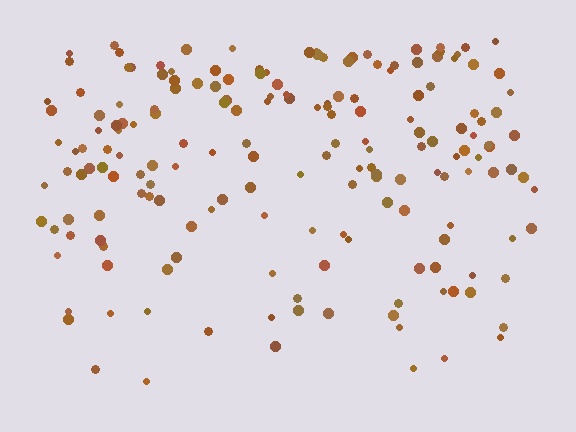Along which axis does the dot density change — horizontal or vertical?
Vertical.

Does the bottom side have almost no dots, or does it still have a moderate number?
Still a moderate number, just noticeably fewer than the top.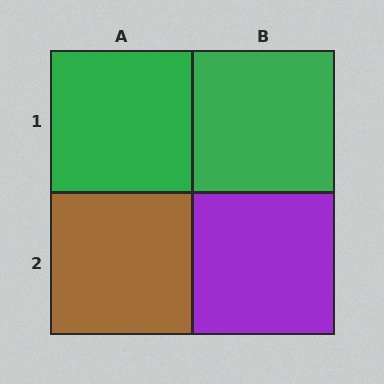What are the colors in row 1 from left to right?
Green, green.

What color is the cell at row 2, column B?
Purple.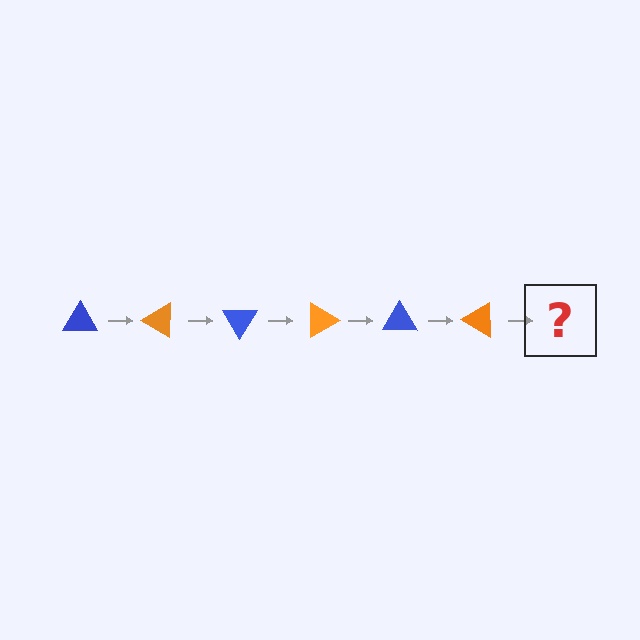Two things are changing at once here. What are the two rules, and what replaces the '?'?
The two rules are that it rotates 30 degrees each step and the color cycles through blue and orange. The '?' should be a blue triangle, rotated 180 degrees from the start.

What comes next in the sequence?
The next element should be a blue triangle, rotated 180 degrees from the start.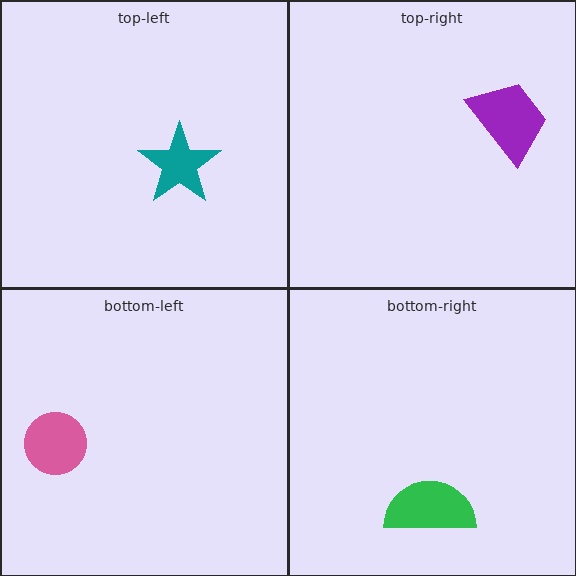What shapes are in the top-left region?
The teal star.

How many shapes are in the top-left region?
1.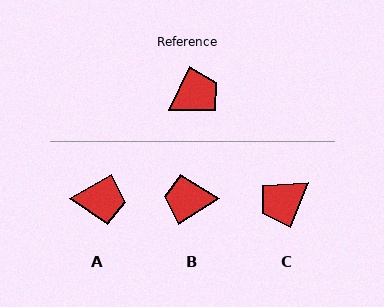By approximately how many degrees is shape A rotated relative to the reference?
Approximately 34 degrees clockwise.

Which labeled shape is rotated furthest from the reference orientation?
C, about 175 degrees away.